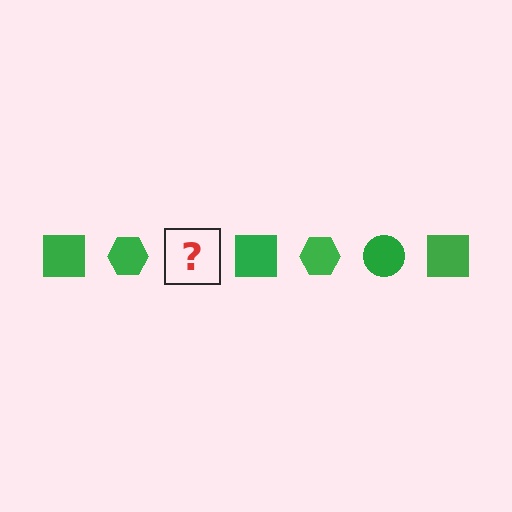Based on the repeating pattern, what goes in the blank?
The blank should be a green circle.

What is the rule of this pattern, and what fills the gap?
The rule is that the pattern cycles through square, hexagon, circle shapes in green. The gap should be filled with a green circle.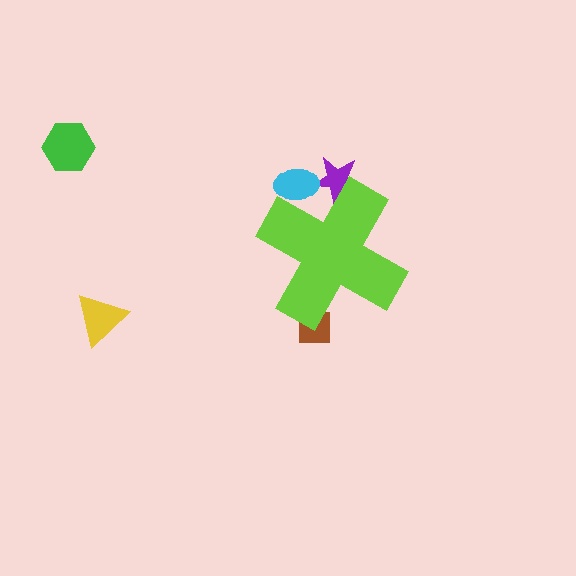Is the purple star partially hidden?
Yes, the purple star is partially hidden behind the lime cross.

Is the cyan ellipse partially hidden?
Yes, the cyan ellipse is partially hidden behind the lime cross.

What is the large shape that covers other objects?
A lime cross.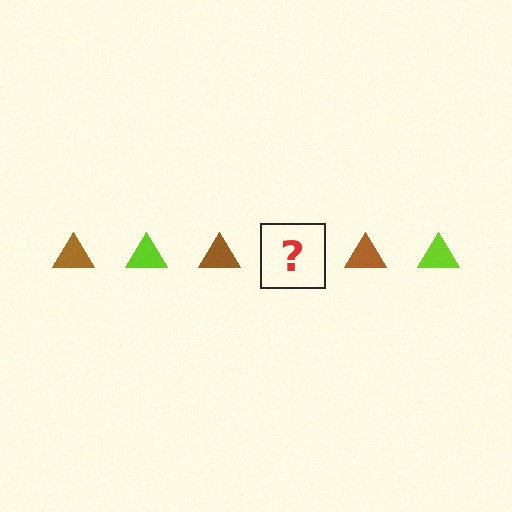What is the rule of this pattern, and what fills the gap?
The rule is that the pattern cycles through brown, lime triangles. The gap should be filled with a lime triangle.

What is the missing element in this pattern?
The missing element is a lime triangle.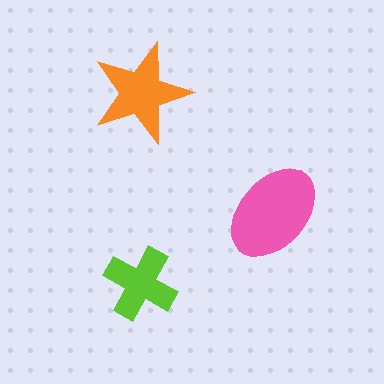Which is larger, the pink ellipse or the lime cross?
The pink ellipse.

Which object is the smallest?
The lime cross.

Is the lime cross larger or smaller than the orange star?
Smaller.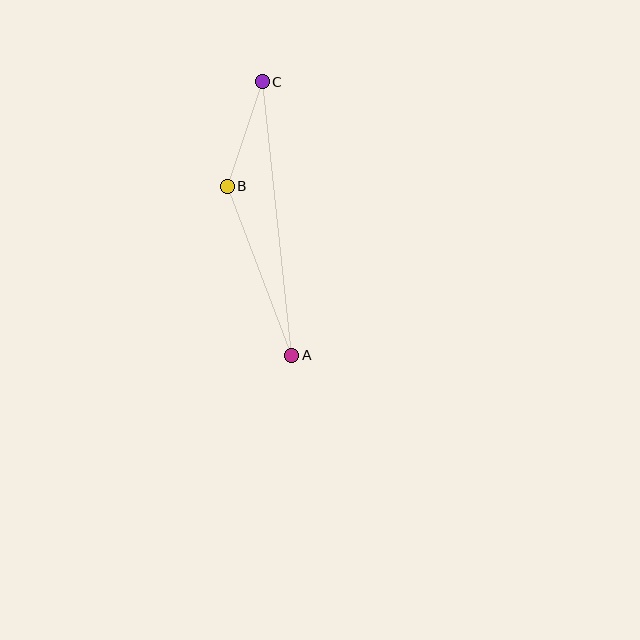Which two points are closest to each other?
Points B and C are closest to each other.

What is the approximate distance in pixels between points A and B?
The distance between A and B is approximately 181 pixels.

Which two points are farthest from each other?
Points A and C are farthest from each other.